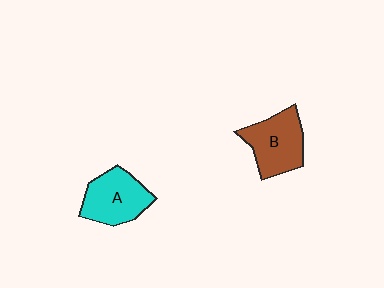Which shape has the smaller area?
Shape A (cyan).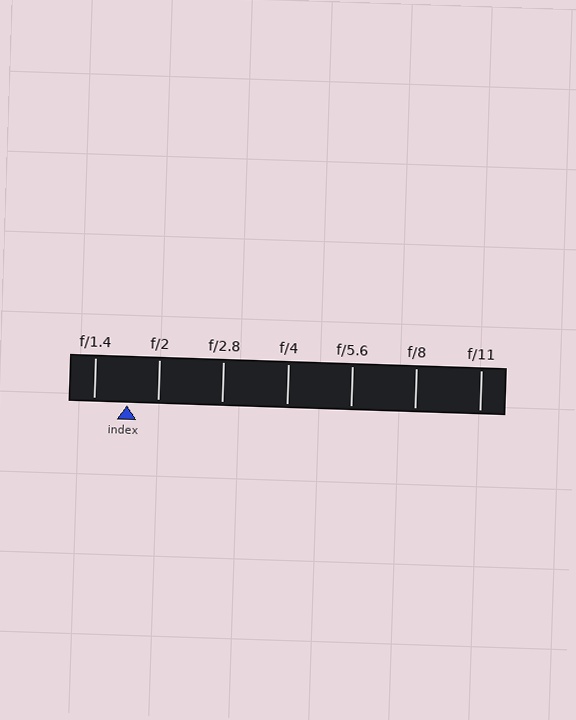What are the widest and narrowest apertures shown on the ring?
The widest aperture shown is f/1.4 and the narrowest is f/11.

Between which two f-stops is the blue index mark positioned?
The index mark is between f/1.4 and f/2.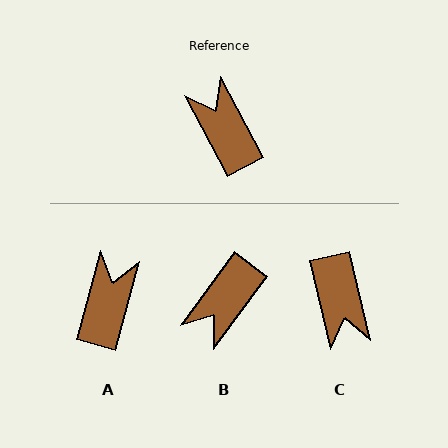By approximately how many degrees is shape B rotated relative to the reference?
Approximately 116 degrees counter-clockwise.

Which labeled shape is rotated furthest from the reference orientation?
C, about 165 degrees away.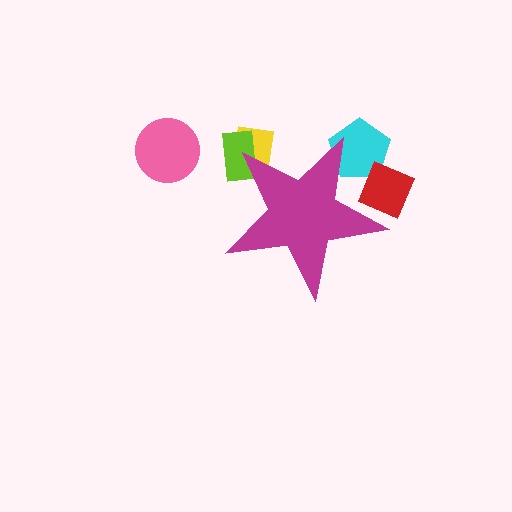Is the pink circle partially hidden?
No, the pink circle is fully visible.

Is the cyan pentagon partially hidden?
Yes, the cyan pentagon is partially hidden behind the magenta star.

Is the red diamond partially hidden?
Yes, the red diamond is partially hidden behind the magenta star.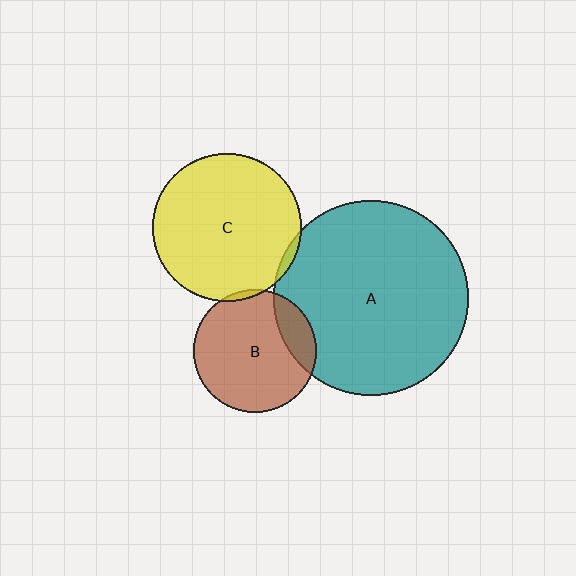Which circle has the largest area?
Circle A (teal).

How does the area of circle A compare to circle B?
Approximately 2.5 times.